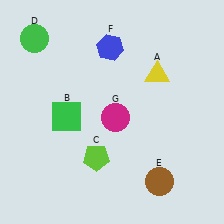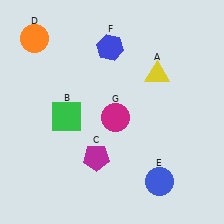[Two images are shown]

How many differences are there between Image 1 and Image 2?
There are 3 differences between the two images.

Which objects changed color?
C changed from lime to magenta. D changed from green to orange. E changed from brown to blue.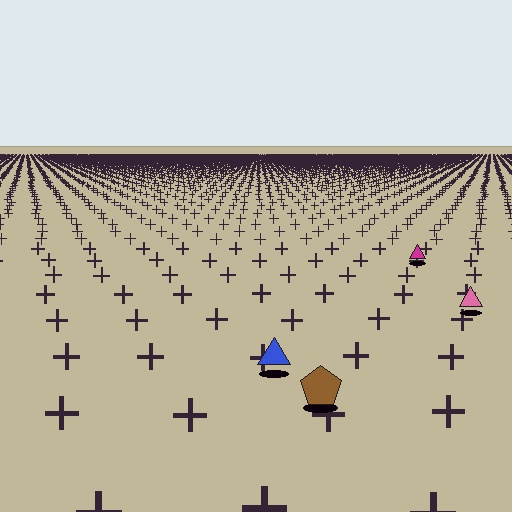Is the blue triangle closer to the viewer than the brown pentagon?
No. The brown pentagon is closer — you can tell from the texture gradient: the ground texture is coarser near it.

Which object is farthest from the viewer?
The magenta triangle is farthest from the viewer. It appears smaller and the ground texture around it is denser.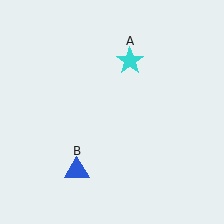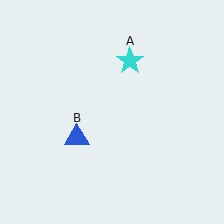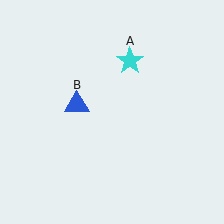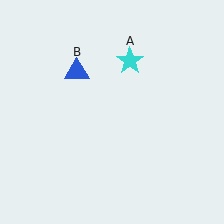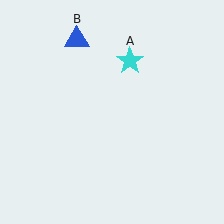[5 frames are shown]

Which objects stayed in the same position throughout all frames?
Cyan star (object A) remained stationary.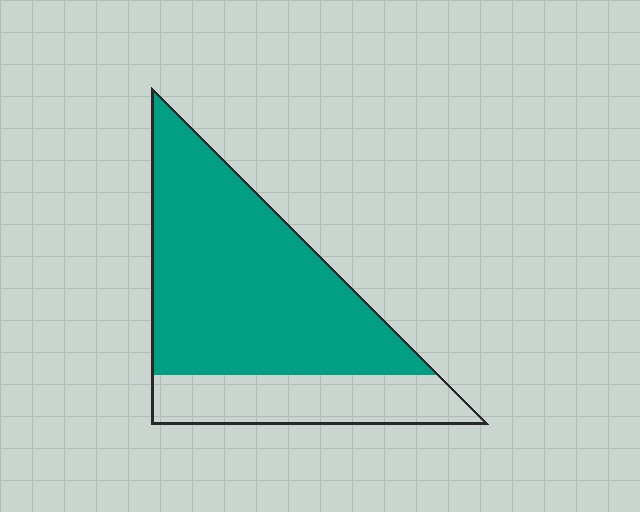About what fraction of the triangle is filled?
About three quarters (3/4).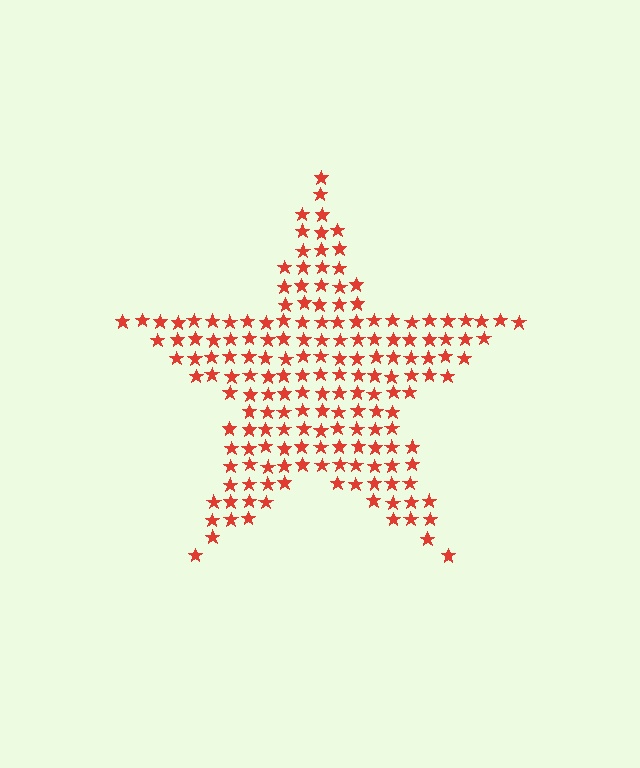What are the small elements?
The small elements are stars.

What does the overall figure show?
The overall figure shows a star.